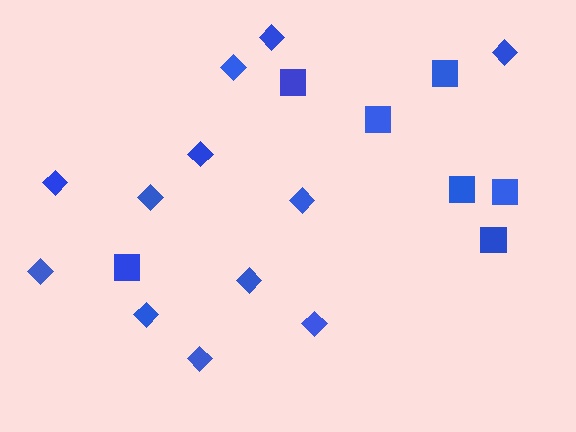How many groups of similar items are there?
There are 2 groups: one group of diamonds (12) and one group of squares (7).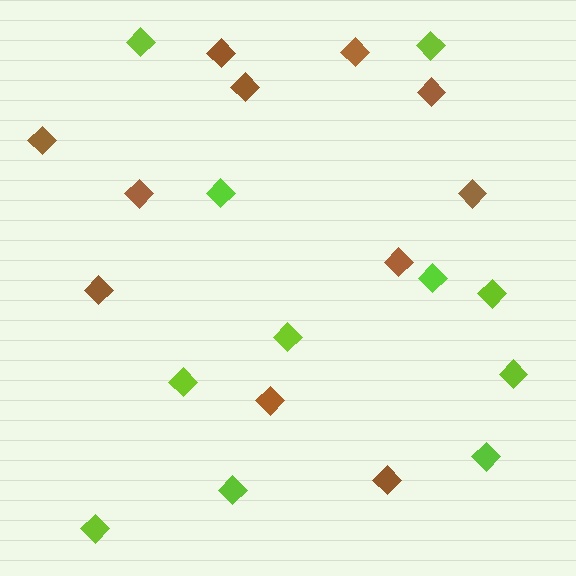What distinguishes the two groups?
There are 2 groups: one group of brown diamonds (11) and one group of lime diamonds (11).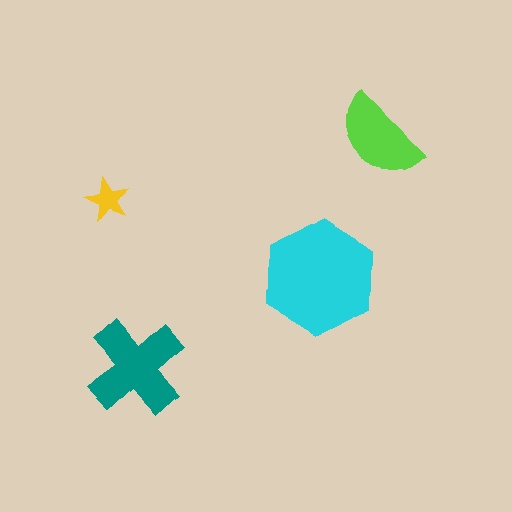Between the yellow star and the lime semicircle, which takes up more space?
The lime semicircle.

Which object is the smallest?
The yellow star.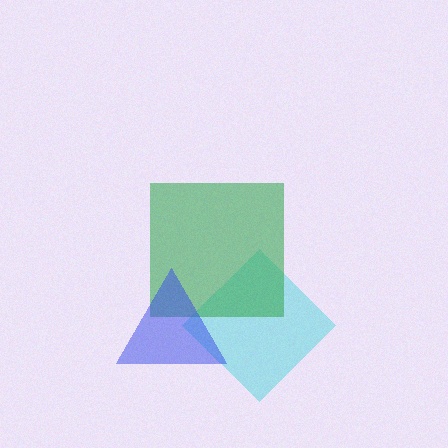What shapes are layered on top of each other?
The layered shapes are: a cyan diamond, a green square, a blue triangle.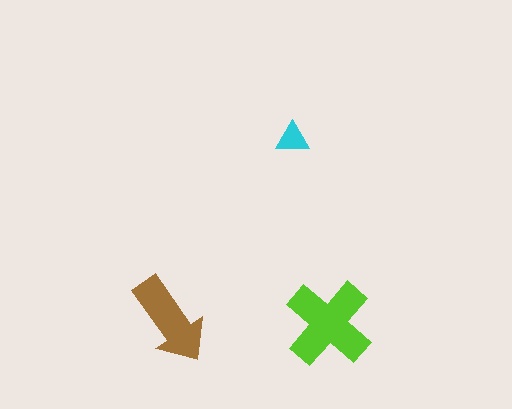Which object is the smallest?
The cyan triangle.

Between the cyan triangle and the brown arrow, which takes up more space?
The brown arrow.